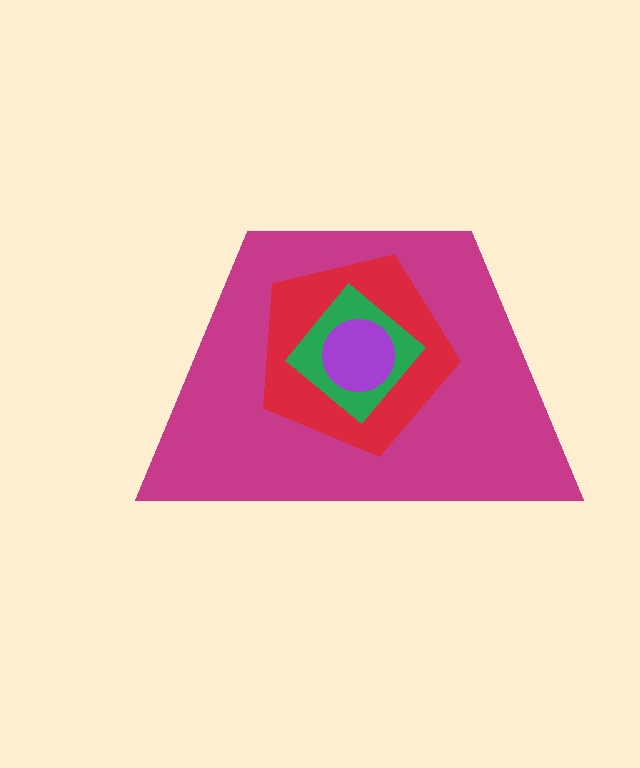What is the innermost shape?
The purple circle.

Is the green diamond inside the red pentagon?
Yes.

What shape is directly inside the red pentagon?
The green diamond.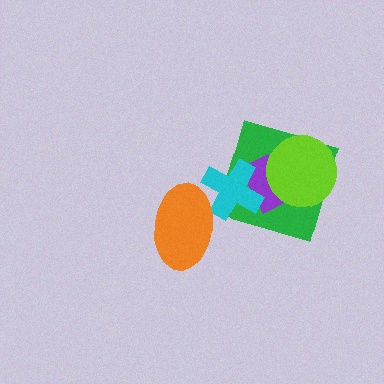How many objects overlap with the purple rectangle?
3 objects overlap with the purple rectangle.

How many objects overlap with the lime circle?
2 objects overlap with the lime circle.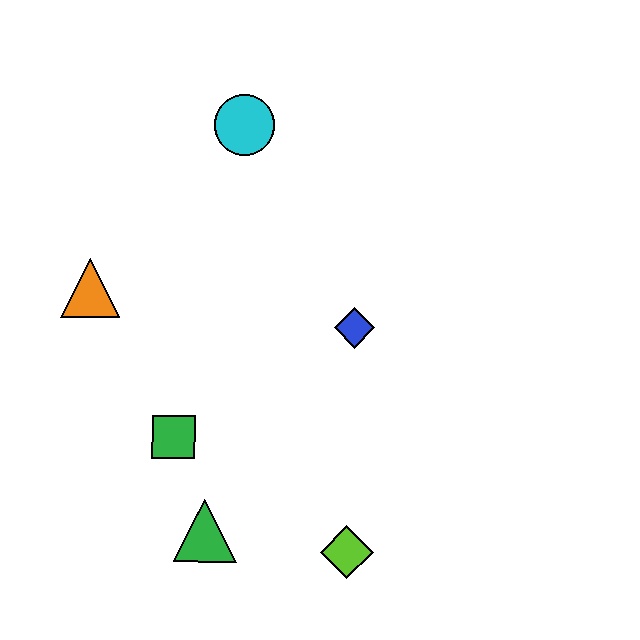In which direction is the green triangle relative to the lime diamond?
The green triangle is to the left of the lime diamond.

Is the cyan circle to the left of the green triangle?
No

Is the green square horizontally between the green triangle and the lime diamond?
No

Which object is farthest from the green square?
The cyan circle is farthest from the green square.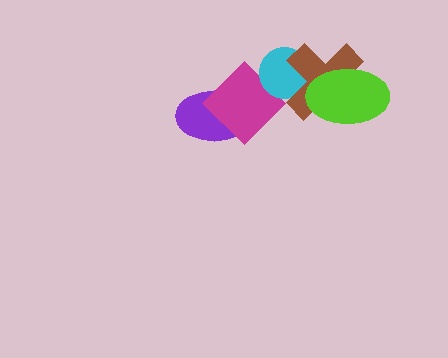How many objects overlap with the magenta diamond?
2 objects overlap with the magenta diamond.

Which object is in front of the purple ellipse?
The magenta diamond is in front of the purple ellipse.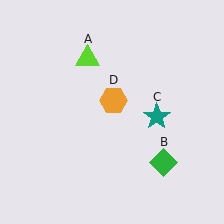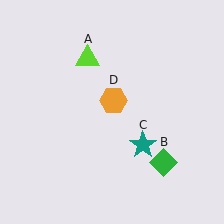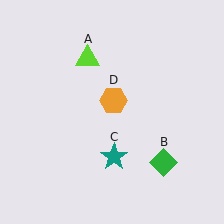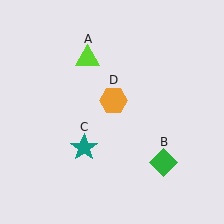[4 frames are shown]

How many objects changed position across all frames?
1 object changed position: teal star (object C).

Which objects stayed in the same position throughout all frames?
Lime triangle (object A) and green diamond (object B) and orange hexagon (object D) remained stationary.